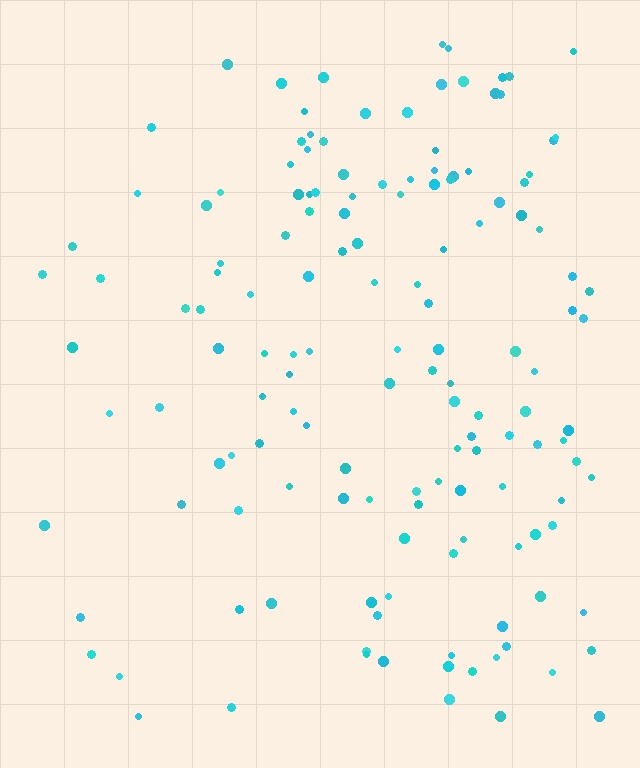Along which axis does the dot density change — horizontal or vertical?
Horizontal.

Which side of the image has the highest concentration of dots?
The right.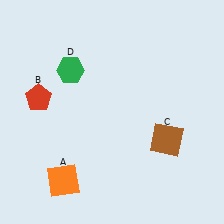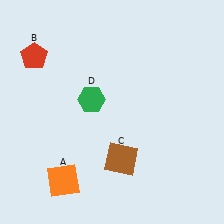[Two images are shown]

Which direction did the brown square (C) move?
The brown square (C) moved left.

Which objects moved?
The objects that moved are: the red pentagon (B), the brown square (C), the green hexagon (D).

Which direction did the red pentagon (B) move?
The red pentagon (B) moved up.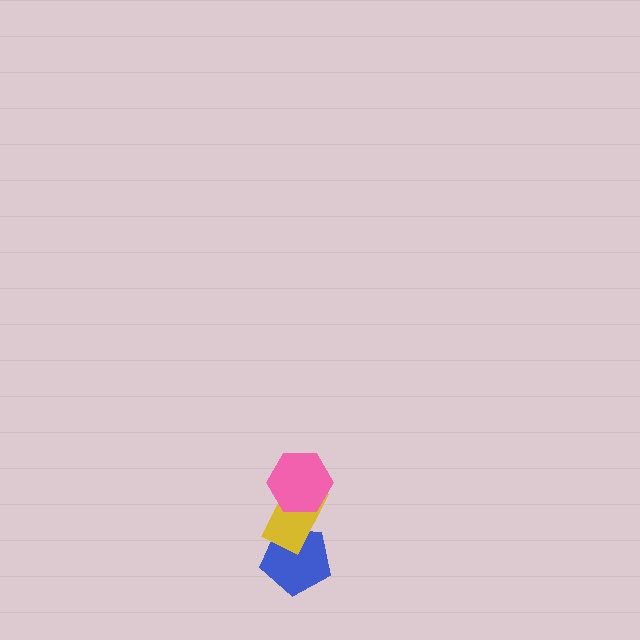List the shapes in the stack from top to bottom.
From top to bottom: the pink hexagon, the yellow rectangle, the blue pentagon.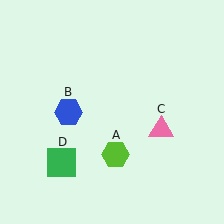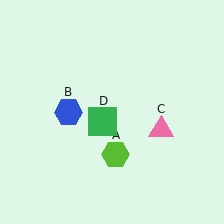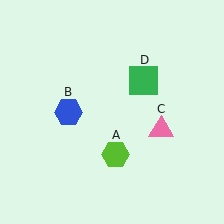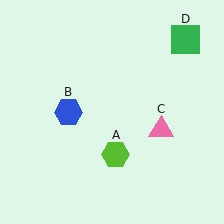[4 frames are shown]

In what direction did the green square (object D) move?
The green square (object D) moved up and to the right.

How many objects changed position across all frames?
1 object changed position: green square (object D).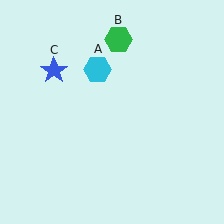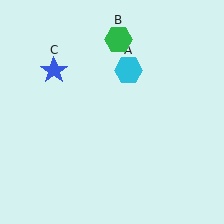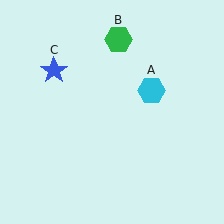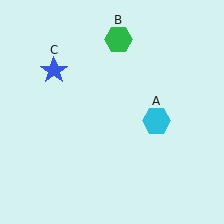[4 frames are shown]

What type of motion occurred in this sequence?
The cyan hexagon (object A) rotated clockwise around the center of the scene.